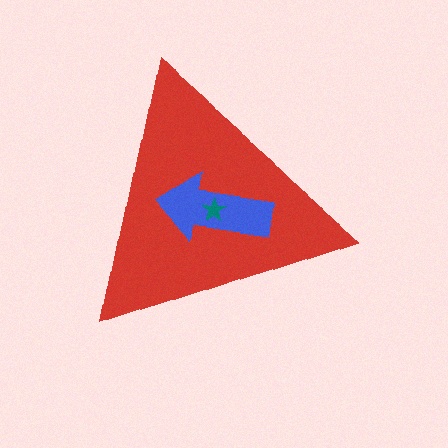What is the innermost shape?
The teal star.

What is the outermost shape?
The red triangle.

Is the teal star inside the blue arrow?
Yes.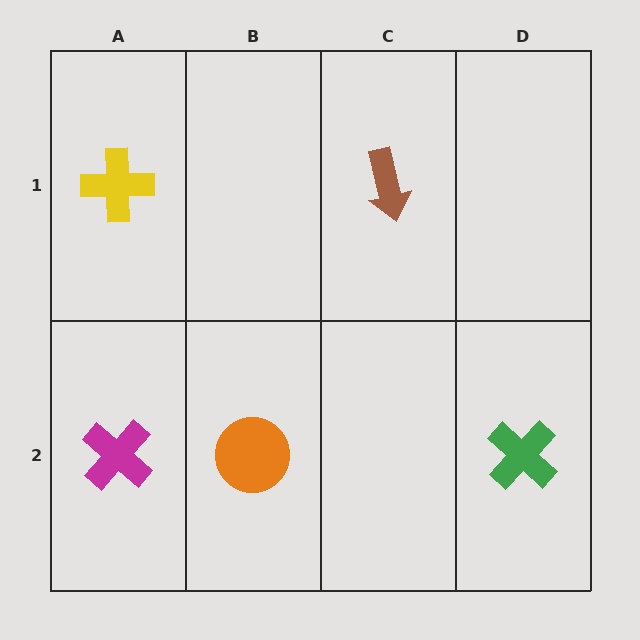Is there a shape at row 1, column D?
No, that cell is empty.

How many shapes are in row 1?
2 shapes.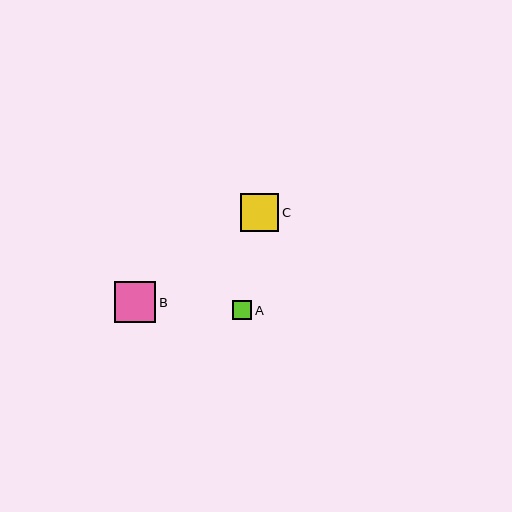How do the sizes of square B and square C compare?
Square B and square C are approximately the same size.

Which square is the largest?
Square B is the largest with a size of approximately 41 pixels.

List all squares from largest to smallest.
From largest to smallest: B, C, A.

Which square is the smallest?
Square A is the smallest with a size of approximately 20 pixels.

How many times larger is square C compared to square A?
Square C is approximately 1.9 times the size of square A.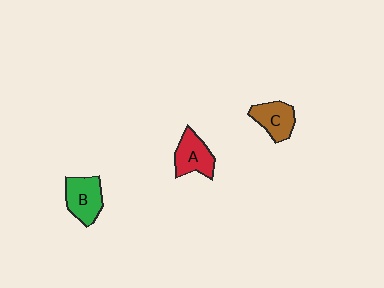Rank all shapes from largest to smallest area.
From largest to smallest: B (green), A (red), C (brown).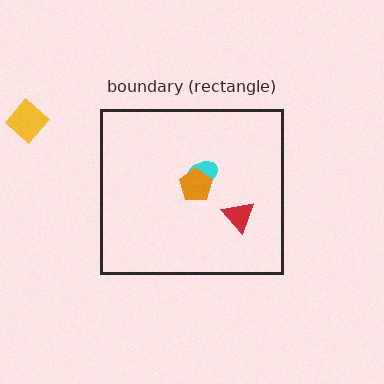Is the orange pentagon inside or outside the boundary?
Inside.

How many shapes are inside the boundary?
3 inside, 1 outside.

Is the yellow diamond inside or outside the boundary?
Outside.